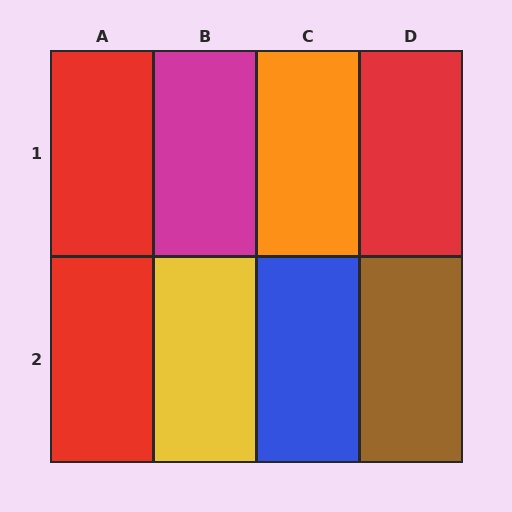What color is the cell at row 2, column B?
Yellow.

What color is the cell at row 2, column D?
Brown.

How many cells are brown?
1 cell is brown.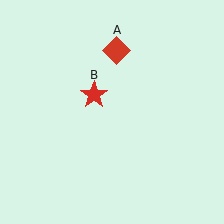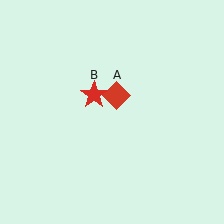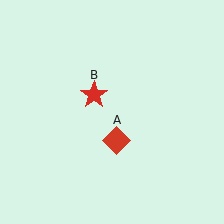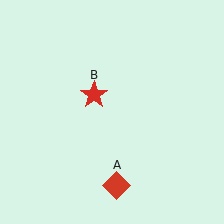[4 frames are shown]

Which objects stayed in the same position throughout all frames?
Red star (object B) remained stationary.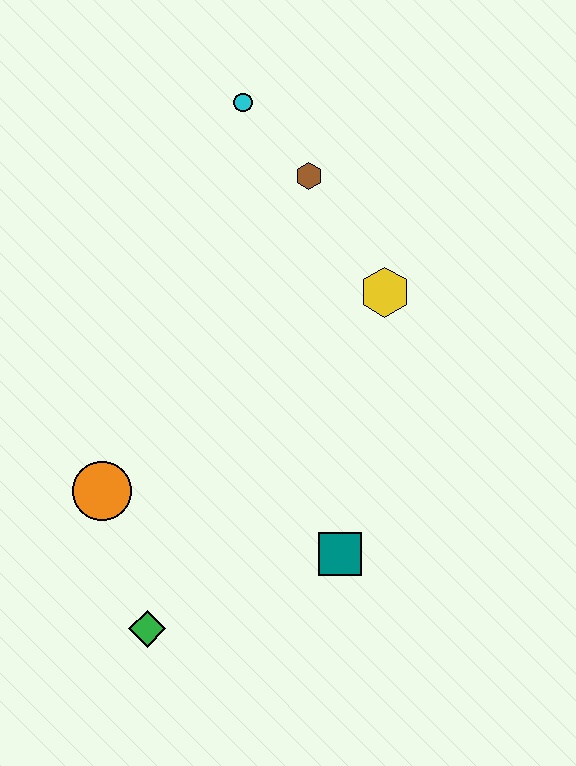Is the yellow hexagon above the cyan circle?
No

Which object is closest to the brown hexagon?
The cyan circle is closest to the brown hexagon.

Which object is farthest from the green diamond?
The cyan circle is farthest from the green diamond.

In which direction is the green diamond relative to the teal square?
The green diamond is to the left of the teal square.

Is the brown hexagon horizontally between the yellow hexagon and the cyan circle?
Yes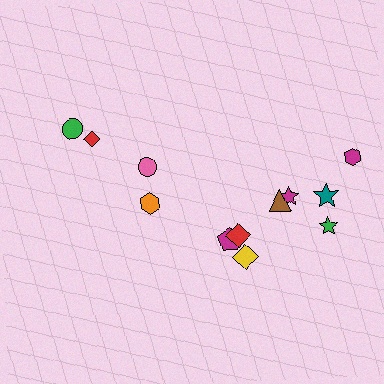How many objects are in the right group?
There are 8 objects.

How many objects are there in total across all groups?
There are 12 objects.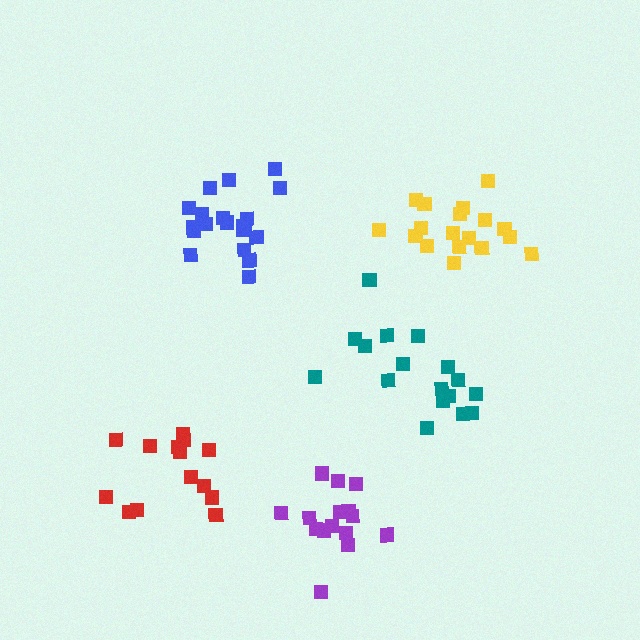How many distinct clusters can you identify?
There are 5 distinct clusters.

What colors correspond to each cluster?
The clusters are colored: red, yellow, purple, blue, teal.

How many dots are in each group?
Group 1: 14 dots, Group 2: 18 dots, Group 3: 15 dots, Group 4: 20 dots, Group 5: 17 dots (84 total).